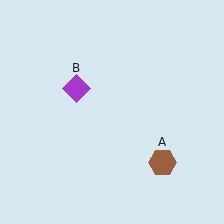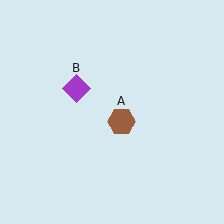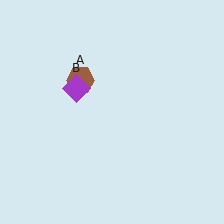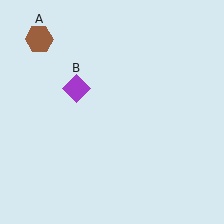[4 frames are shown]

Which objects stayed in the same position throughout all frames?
Purple diamond (object B) remained stationary.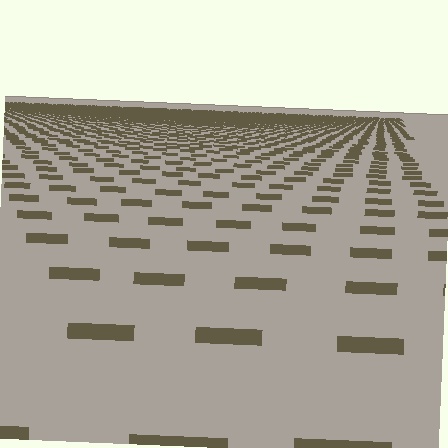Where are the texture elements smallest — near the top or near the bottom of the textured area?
Near the top.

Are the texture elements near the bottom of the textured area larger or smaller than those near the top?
Larger. Near the bottom, elements are closer to the viewer and appear at a bigger on-screen size.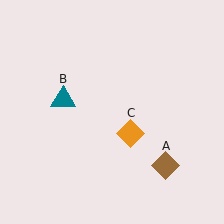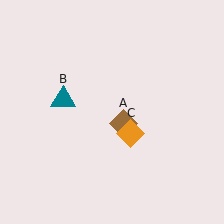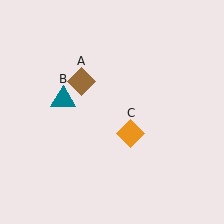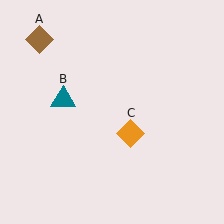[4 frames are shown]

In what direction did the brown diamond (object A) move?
The brown diamond (object A) moved up and to the left.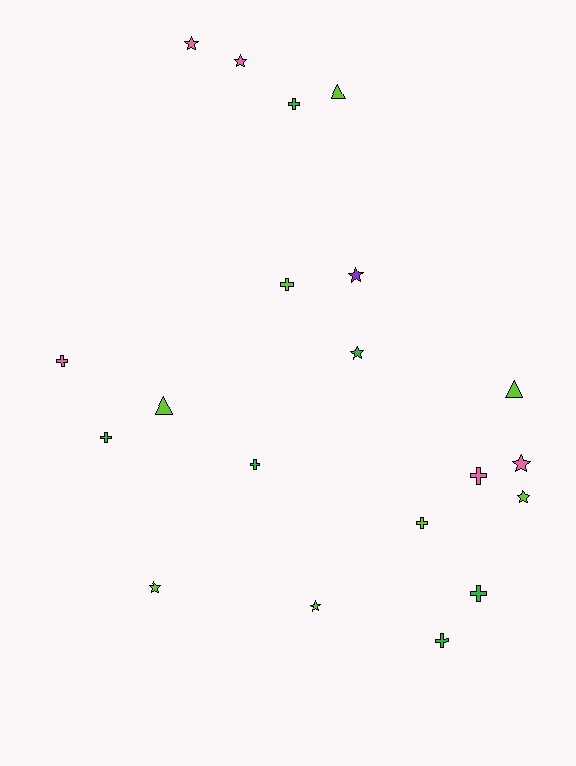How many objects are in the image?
There are 20 objects.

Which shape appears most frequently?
Cross, with 9 objects.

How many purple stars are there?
There is 1 purple star.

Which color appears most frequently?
Lime, with 8 objects.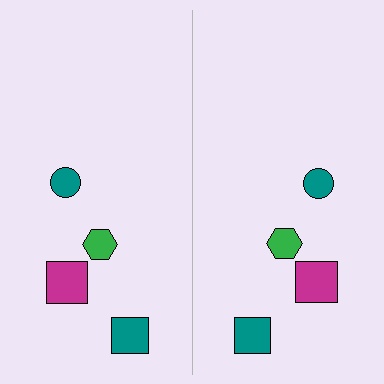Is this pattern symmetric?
Yes, this pattern has bilateral (reflection) symmetry.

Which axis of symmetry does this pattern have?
The pattern has a vertical axis of symmetry running through the center of the image.